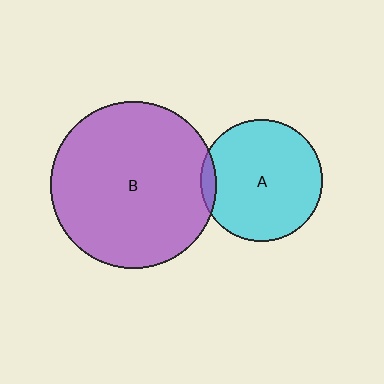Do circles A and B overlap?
Yes.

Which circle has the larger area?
Circle B (purple).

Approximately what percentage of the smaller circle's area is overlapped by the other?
Approximately 5%.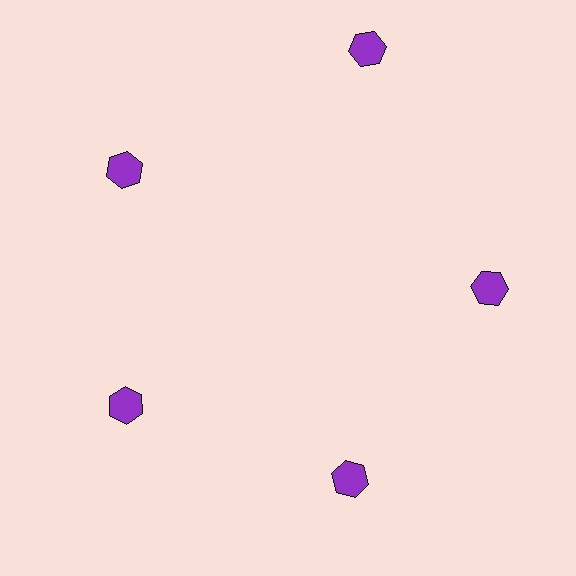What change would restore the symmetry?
The symmetry would be restored by moving it inward, back onto the ring so that all 5 hexagons sit at equal angles and equal distance from the center.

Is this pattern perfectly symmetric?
No. The 5 purple hexagons are arranged in a ring, but one element near the 1 o'clock position is pushed outward from the center, breaking the 5-fold rotational symmetry.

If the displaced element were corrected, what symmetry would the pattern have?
It would have 5-fold rotational symmetry — the pattern would map onto itself every 72 degrees.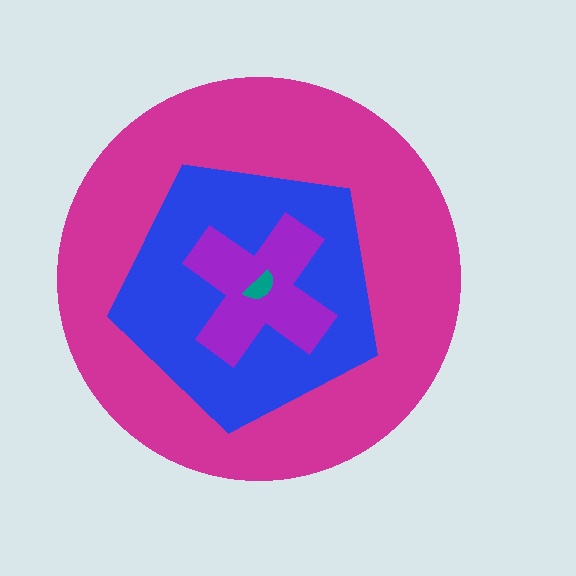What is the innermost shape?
The teal semicircle.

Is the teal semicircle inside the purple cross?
Yes.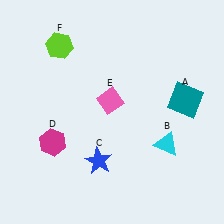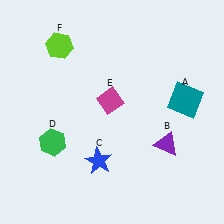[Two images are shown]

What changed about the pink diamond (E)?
In Image 1, E is pink. In Image 2, it changed to magenta.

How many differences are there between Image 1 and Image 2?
There are 3 differences between the two images.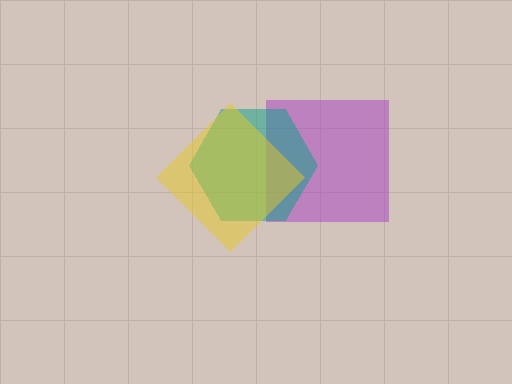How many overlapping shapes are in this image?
There are 3 overlapping shapes in the image.